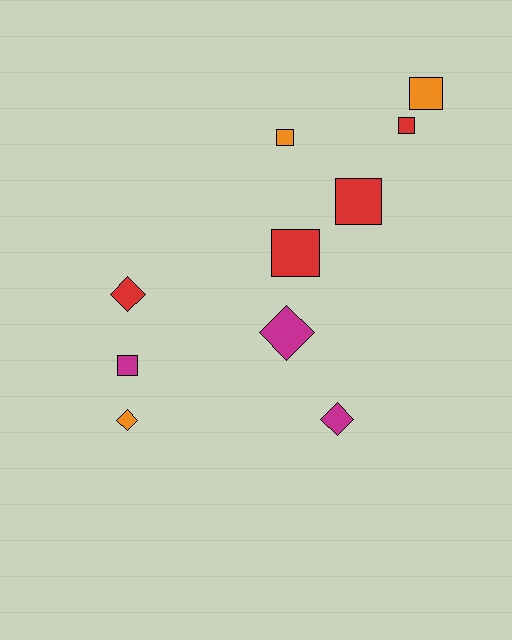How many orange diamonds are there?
There is 1 orange diamond.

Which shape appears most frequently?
Square, with 6 objects.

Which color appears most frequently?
Red, with 4 objects.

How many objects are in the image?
There are 10 objects.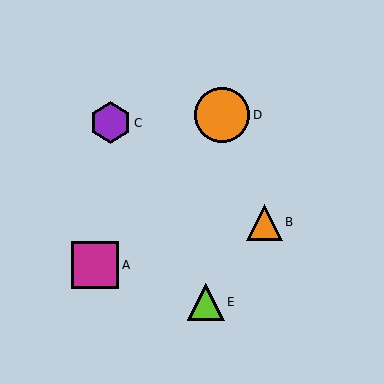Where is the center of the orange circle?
The center of the orange circle is at (222, 115).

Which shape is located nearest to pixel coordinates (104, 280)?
The magenta square (labeled A) at (95, 265) is nearest to that location.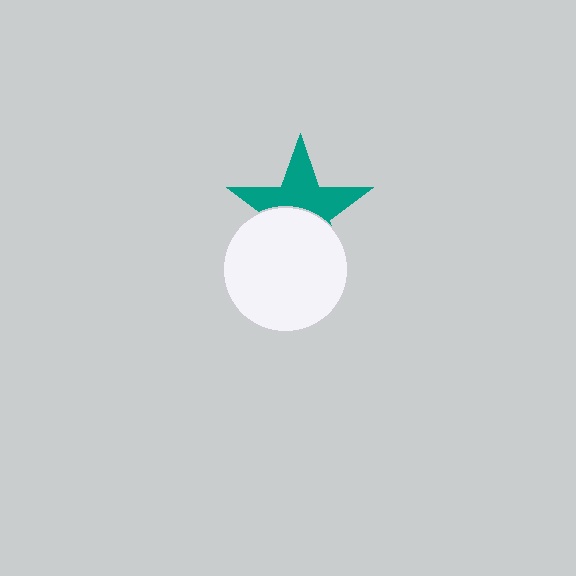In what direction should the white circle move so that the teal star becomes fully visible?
The white circle should move down. That is the shortest direction to clear the overlap and leave the teal star fully visible.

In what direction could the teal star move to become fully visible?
The teal star could move up. That would shift it out from behind the white circle entirely.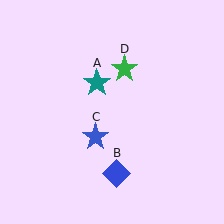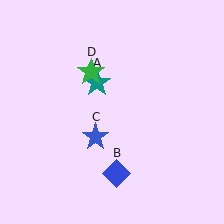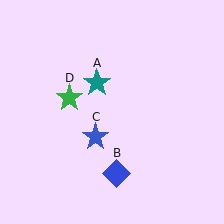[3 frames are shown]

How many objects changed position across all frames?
1 object changed position: green star (object D).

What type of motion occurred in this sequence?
The green star (object D) rotated counterclockwise around the center of the scene.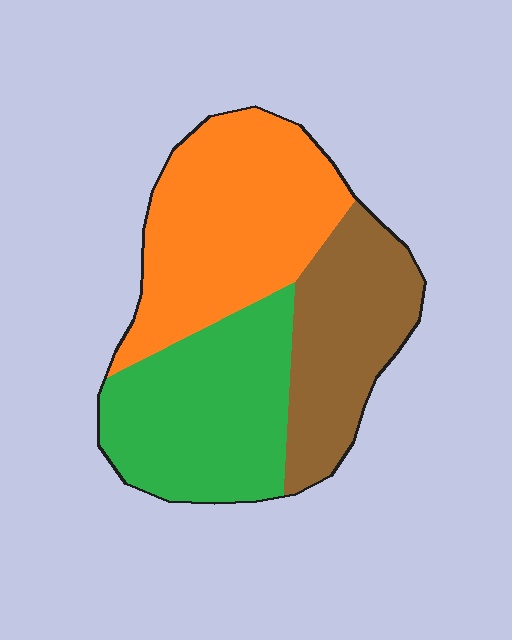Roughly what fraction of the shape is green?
Green covers roughly 35% of the shape.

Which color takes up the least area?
Brown, at roughly 25%.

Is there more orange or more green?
Orange.